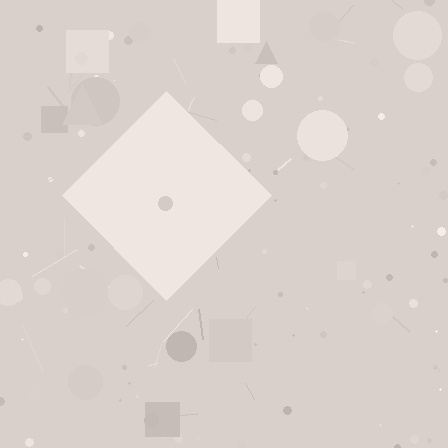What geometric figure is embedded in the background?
A diamond is embedded in the background.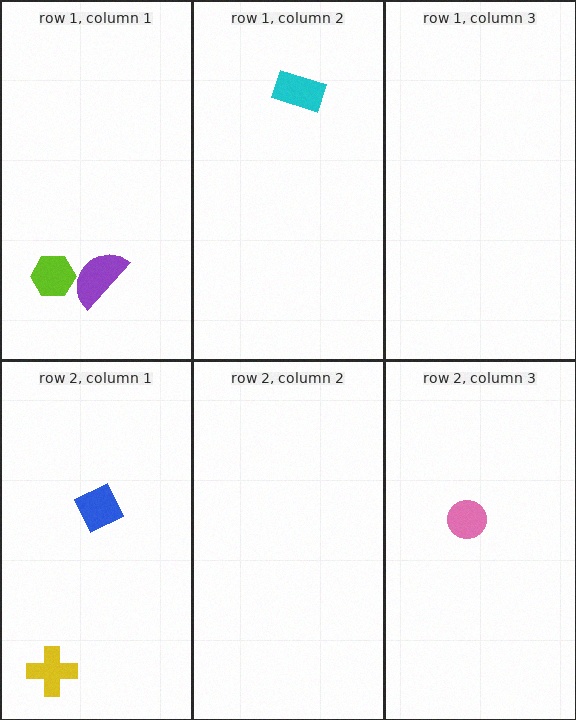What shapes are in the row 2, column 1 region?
The yellow cross, the blue diamond.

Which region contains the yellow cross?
The row 2, column 1 region.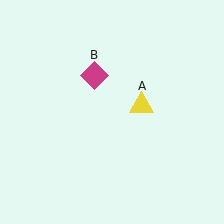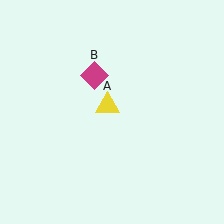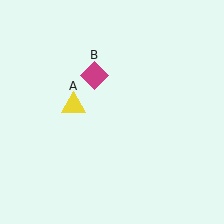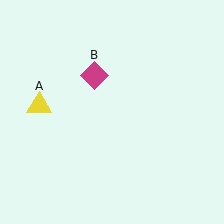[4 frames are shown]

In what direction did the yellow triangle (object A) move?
The yellow triangle (object A) moved left.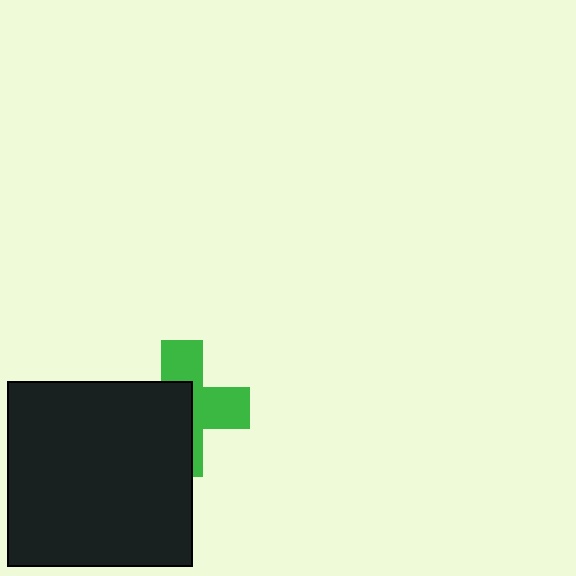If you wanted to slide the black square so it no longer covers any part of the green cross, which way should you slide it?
Slide it left — that is the most direct way to separate the two shapes.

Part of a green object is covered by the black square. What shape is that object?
It is a cross.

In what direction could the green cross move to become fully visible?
The green cross could move right. That would shift it out from behind the black square entirely.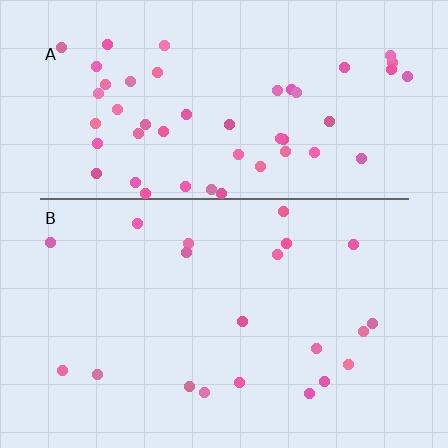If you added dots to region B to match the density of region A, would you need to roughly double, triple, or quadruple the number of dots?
Approximately triple.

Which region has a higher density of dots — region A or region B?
A (the top).